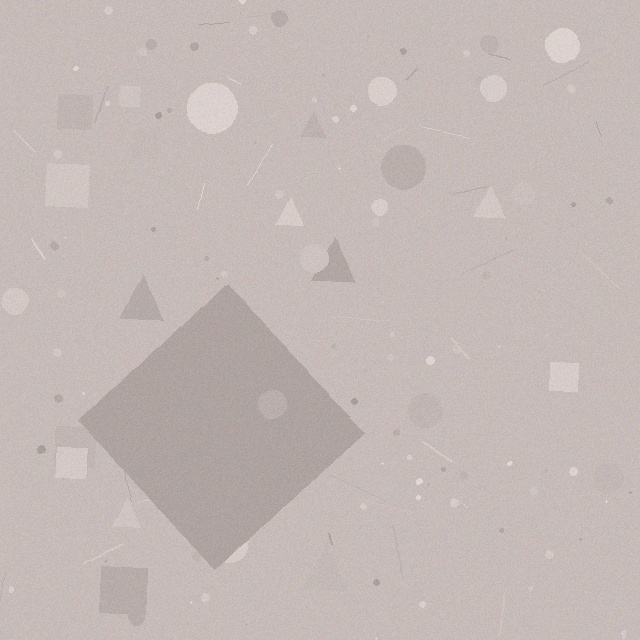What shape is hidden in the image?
A diamond is hidden in the image.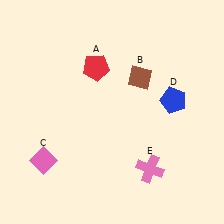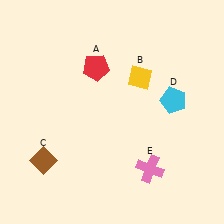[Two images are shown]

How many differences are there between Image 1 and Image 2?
There are 3 differences between the two images.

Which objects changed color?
B changed from brown to yellow. C changed from pink to brown. D changed from blue to cyan.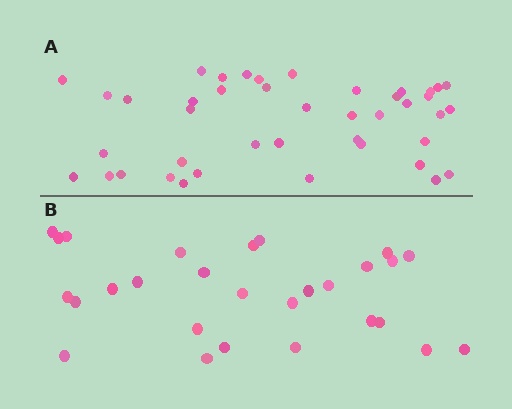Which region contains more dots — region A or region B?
Region A (the top region) has more dots.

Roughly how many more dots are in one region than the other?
Region A has approximately 15 more dots than region B.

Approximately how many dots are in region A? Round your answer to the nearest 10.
About 40 dots. (The exact count is 42, which rounds to 40.)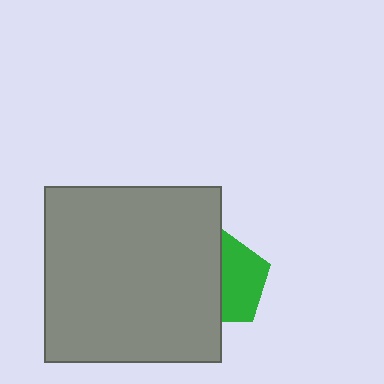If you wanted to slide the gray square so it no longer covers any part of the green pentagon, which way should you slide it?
Slide it left — that is the most direct way to separate the two shapes.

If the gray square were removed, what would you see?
You would see the complete green pentagon.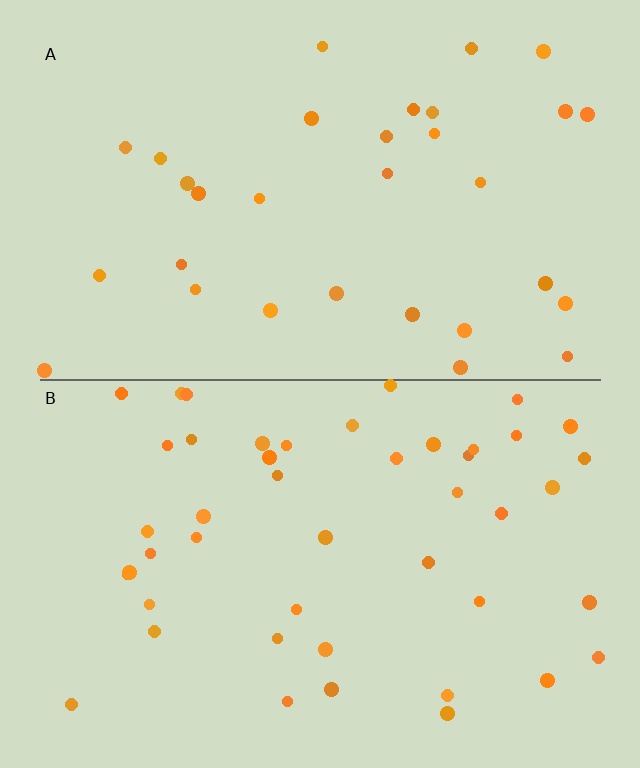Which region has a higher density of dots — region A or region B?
B (the bottom).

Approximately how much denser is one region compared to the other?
Approximately 1.5× — region B over region A.